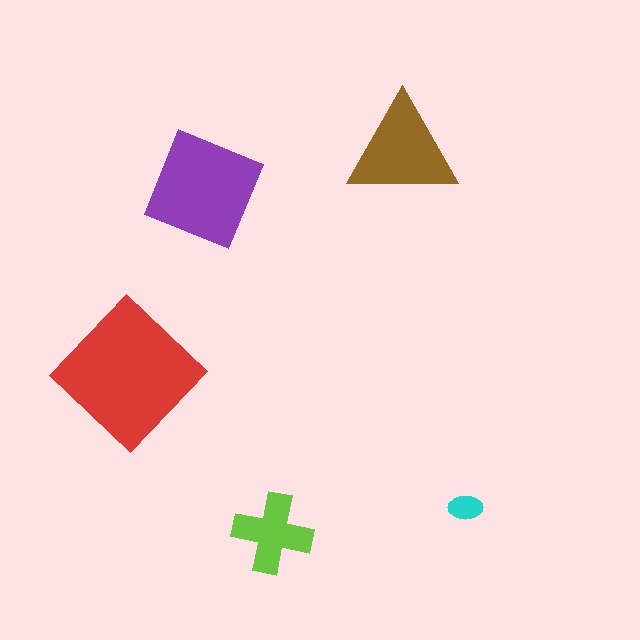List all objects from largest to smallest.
The red diamond, the purple diamond, the brown triangle, the lime cross, the cyan ellipse.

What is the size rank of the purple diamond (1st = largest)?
2nd.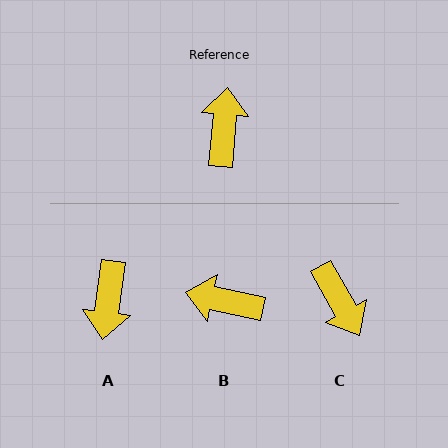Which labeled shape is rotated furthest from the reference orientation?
A, about 178 degrees away.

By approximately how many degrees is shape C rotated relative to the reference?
Approximately 145 degrees clockwise.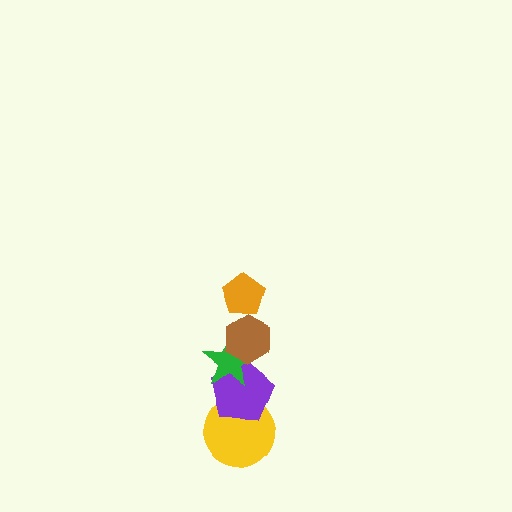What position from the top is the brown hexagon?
The brown hexagon is 2nd from the top.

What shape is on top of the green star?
The brown hexagon is on top of the green star.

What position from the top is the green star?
The green star is 3rd from the top.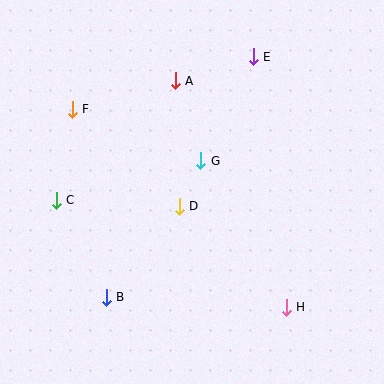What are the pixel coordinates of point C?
Point C is at (56, 200).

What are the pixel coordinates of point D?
Point D is at (179, 206).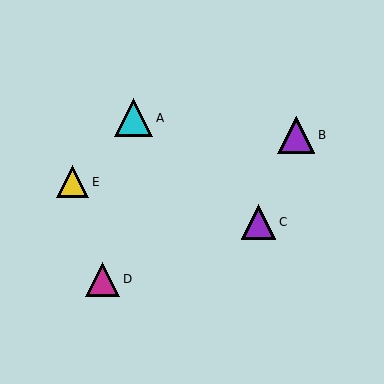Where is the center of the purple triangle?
The center of the purple triangle is at (259, 222).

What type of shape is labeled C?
Shape C is a purple triangle.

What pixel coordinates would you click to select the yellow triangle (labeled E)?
Click at (73, 182) to select the yellow triangle E.